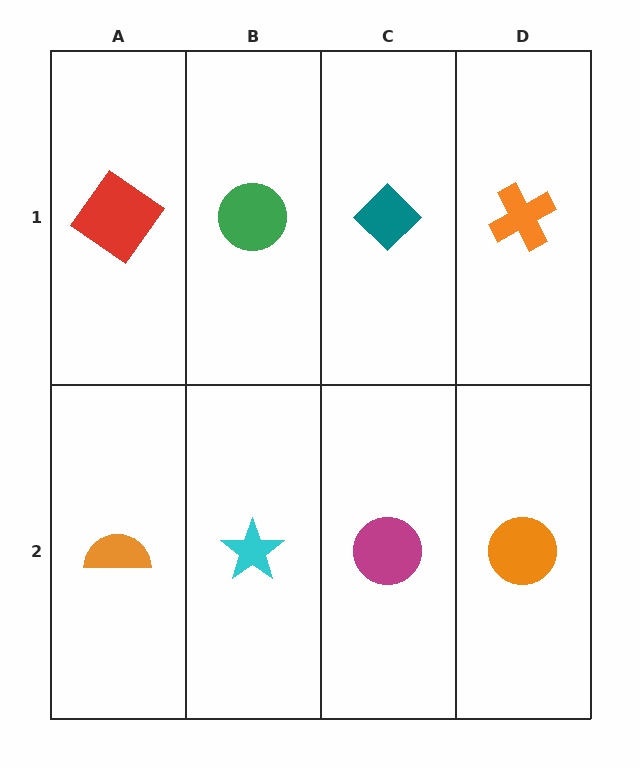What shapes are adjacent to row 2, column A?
A red diamond (row 1, column A), a cyan star (row 2, column B).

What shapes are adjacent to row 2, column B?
A green circle (row 1, column B), an orange semicircle (row 2, column A), a magenta circle (row 2, column C).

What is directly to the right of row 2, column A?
A cyan star.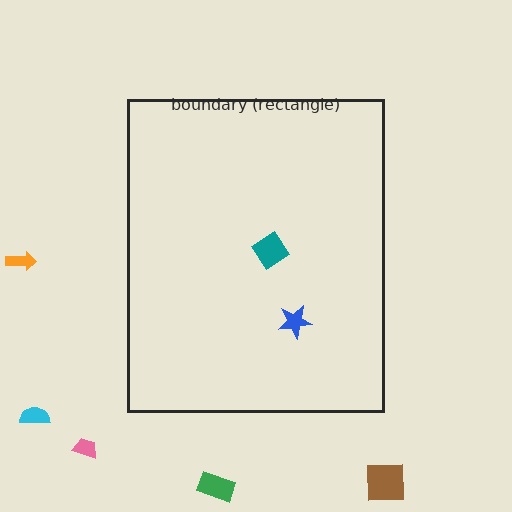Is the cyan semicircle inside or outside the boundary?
Outside.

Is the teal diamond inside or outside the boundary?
Inside.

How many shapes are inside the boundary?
2 inside, 5 outside.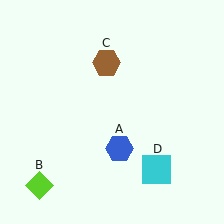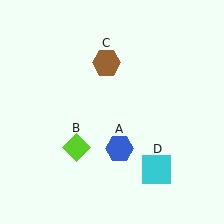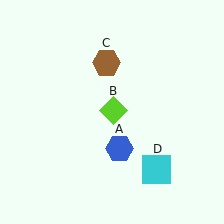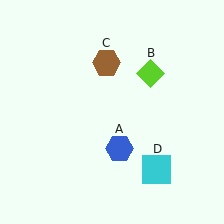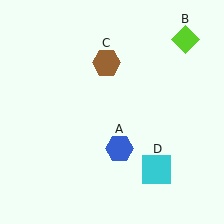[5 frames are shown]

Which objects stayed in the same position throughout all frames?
Blue hexagon (object A) and brown hexagon (object C) and cyan square (object D) remained stationary.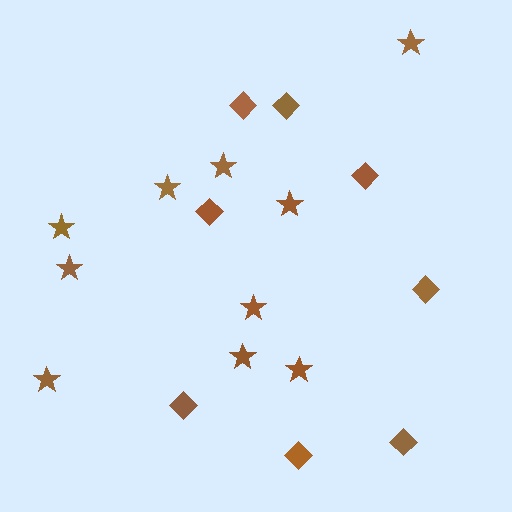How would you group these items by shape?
There are 2 groups: one group of diamonds (8) and one group of stars (10).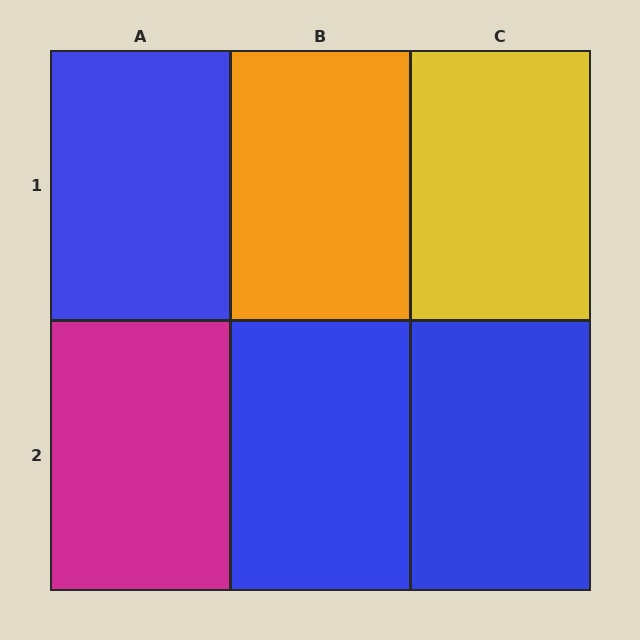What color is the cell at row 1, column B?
Orange.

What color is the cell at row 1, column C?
Yellow.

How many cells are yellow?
1 cell is yellow.